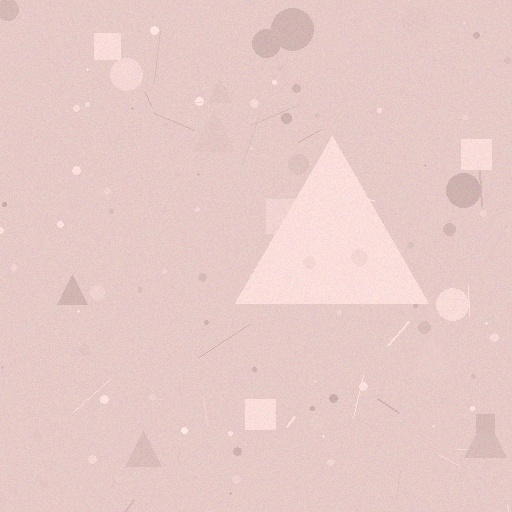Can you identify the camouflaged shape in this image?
The camouflaged shape is a triangle.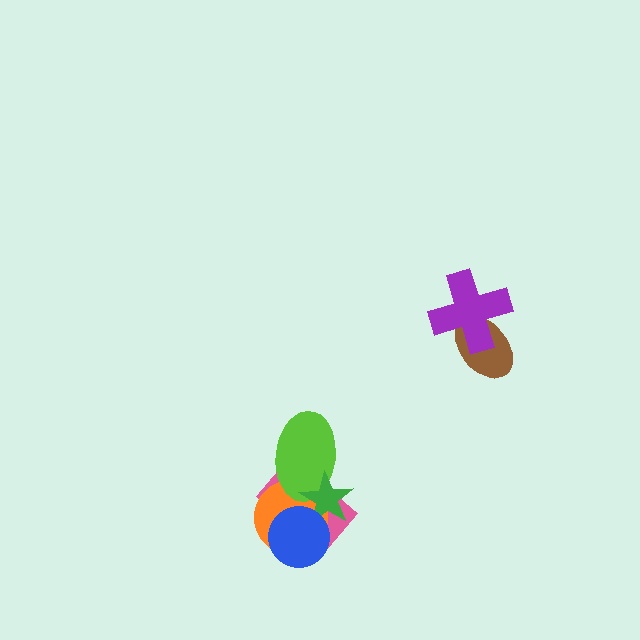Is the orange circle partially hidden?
Yes, it is partially covered by another shape.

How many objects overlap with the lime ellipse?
3 objects overlap with the lime ellipse.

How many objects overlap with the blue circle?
3 objects overlap with the blue circle.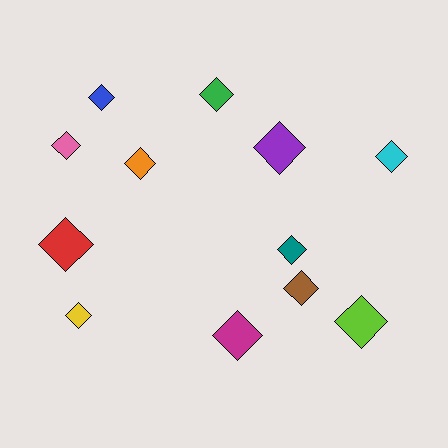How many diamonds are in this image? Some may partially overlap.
There are 12 diamonds.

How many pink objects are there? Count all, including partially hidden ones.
There is 1 pink object.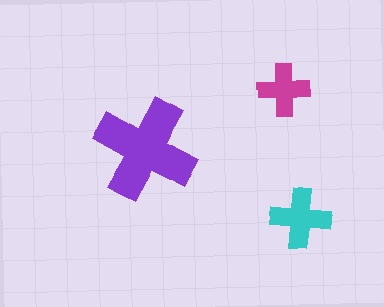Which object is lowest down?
The cyan cross is bottommost.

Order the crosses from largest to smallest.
the purple one, the cyan one, the magenta one.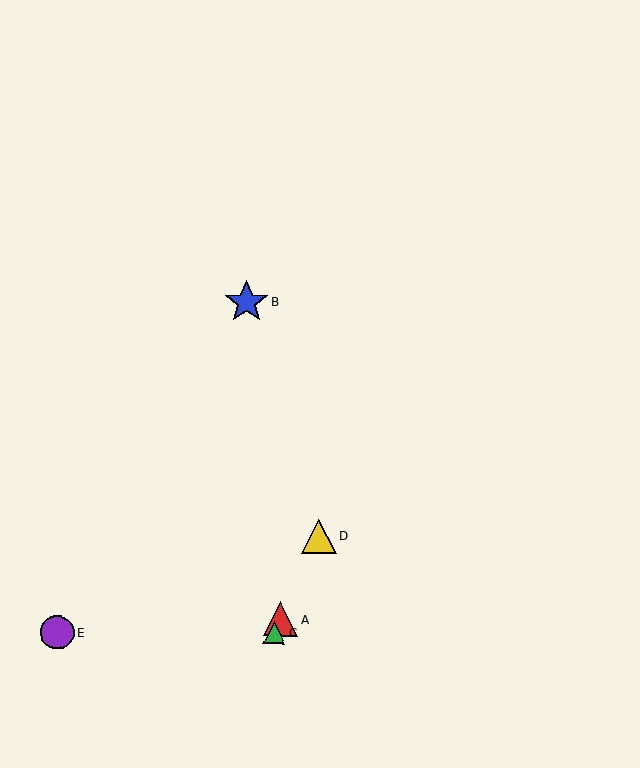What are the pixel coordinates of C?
Object C is at (274, 633).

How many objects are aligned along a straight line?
3 objects (A, C, D) are aligned along a straight line.